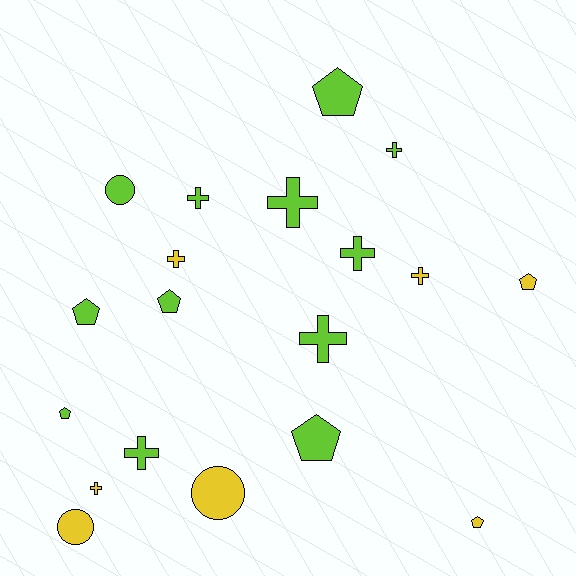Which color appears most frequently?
Lime, with 12 objects.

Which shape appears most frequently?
Cross, with 9 objects.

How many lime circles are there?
There is 1 lime circle.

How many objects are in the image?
There are 19 objects.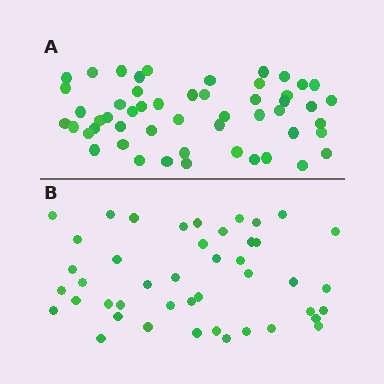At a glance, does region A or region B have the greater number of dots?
Region A (the top region) has more dots.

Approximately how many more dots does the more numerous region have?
Region A has roughly 8 or so more dots than region B.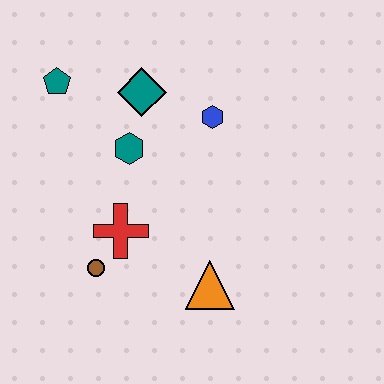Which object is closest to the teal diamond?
The teal hexagon is closest to the teal diamond.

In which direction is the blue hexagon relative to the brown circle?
The blue hexagon is above the brown circle.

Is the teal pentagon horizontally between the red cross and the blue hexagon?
No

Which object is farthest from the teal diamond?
The orange triangle is farthest from the teal diamond.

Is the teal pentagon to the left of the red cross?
Yes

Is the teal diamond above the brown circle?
Yes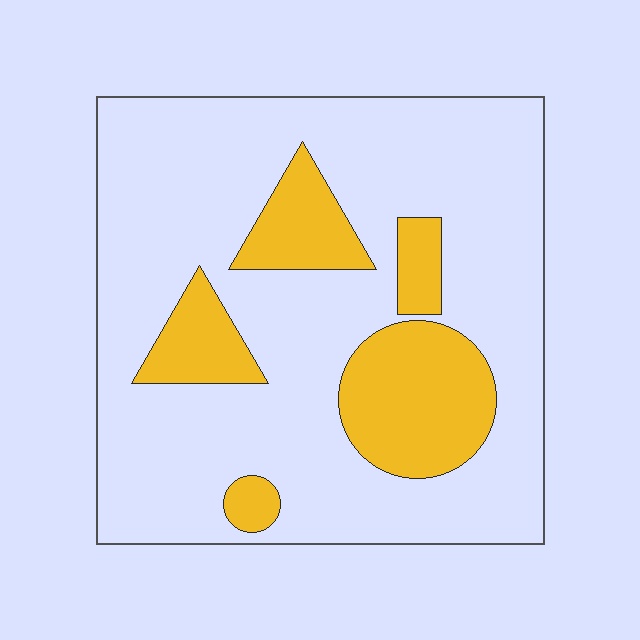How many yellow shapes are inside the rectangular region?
5.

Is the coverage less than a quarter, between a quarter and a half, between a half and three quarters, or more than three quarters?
Less than a quarter.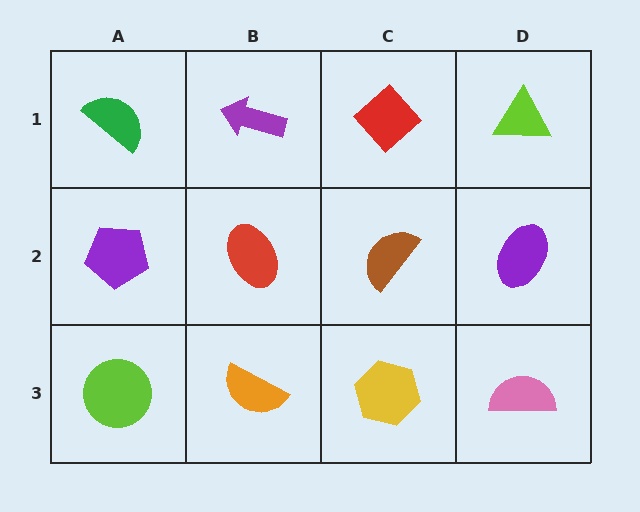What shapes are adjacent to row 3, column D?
A purple ellipse (row 2, column D), a yellow hexagon (row 3, column C).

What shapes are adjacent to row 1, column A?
A purple pentagon (row 2, column A), a purple arrow (row 1, column B).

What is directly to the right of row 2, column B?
A brown semicircle.